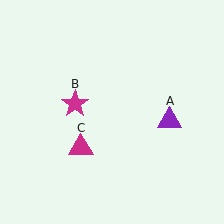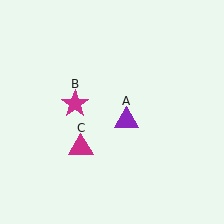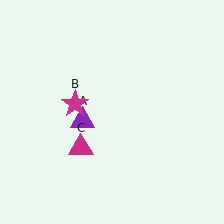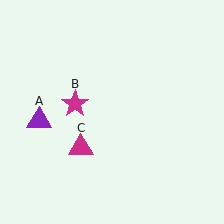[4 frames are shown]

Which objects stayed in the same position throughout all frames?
Magenta star (object B) and magenta triangle (object C) remained stationary.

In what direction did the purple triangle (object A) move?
The purple triangle (object A) moved left.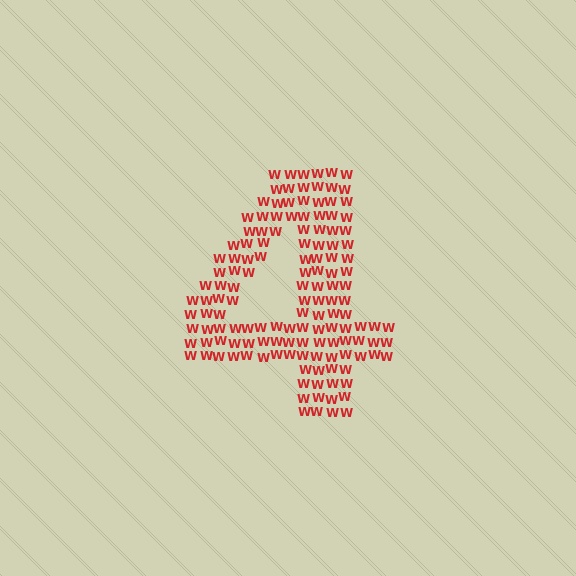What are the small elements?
The small elements are letter W's.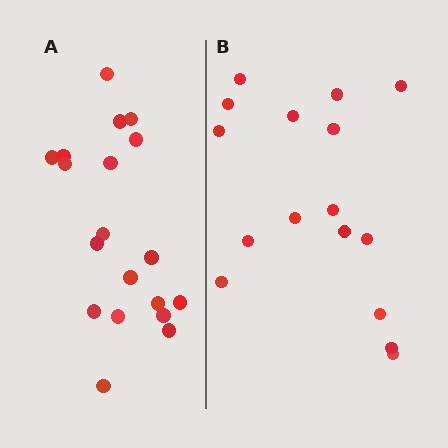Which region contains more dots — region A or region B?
Region A (the left region) has more dots.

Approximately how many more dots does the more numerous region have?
Region A has just a few more — roughly 2 or 3 more dots than region B.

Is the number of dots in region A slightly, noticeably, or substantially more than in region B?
Region A has only slightly more — the two regions are fairly close. The ratio is roughly 1.2 to 1.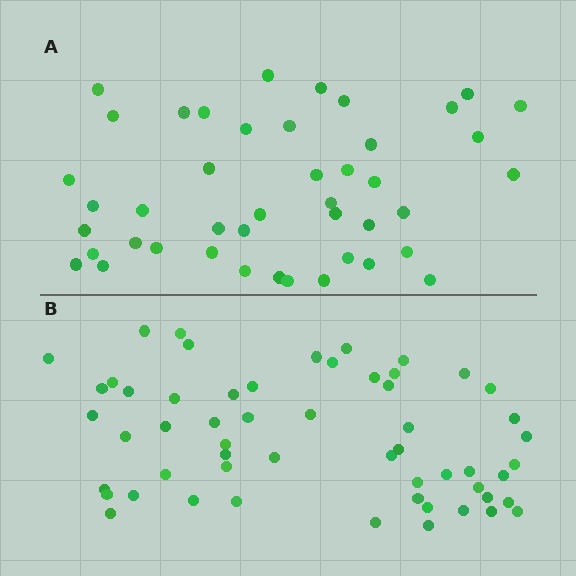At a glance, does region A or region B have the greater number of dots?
Region B (the bottom region) has more dots.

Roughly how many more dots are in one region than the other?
Region B has roughly 12 or so more dots than region A.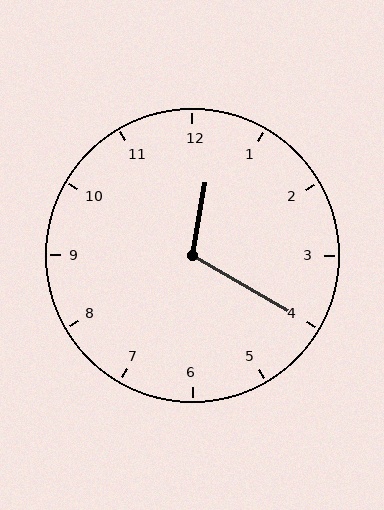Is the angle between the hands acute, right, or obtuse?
It is obtuse.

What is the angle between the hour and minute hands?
Approximately 110 degrees.